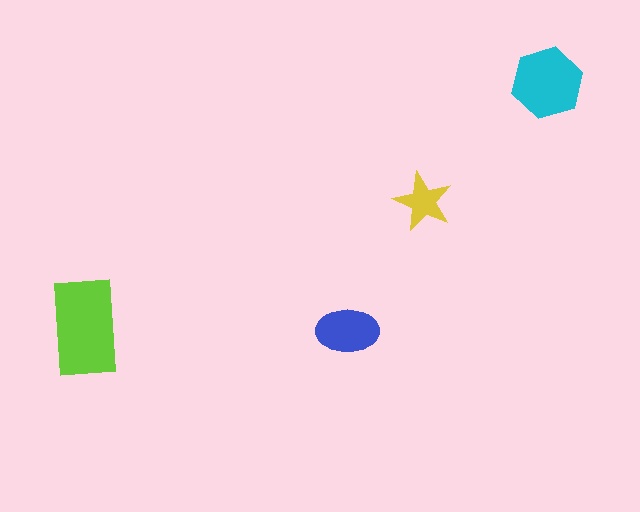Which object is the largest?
The lime rectangle.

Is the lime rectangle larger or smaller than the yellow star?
Larger.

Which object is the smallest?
The yellow star.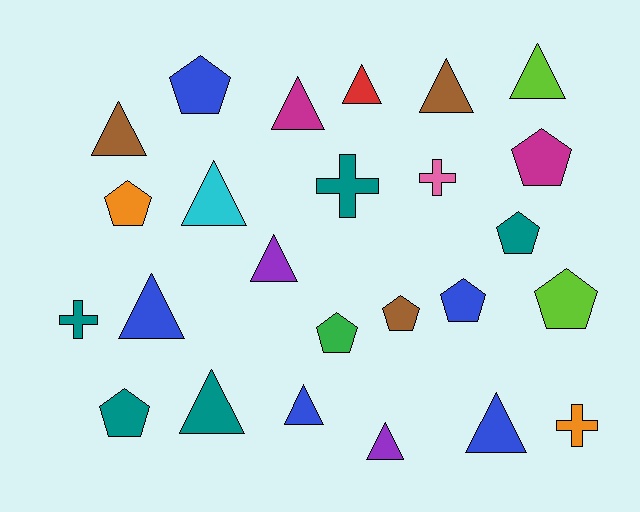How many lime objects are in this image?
There are 2 lime objects.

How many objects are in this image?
There are 25 objects.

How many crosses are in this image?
There are 4 crosses.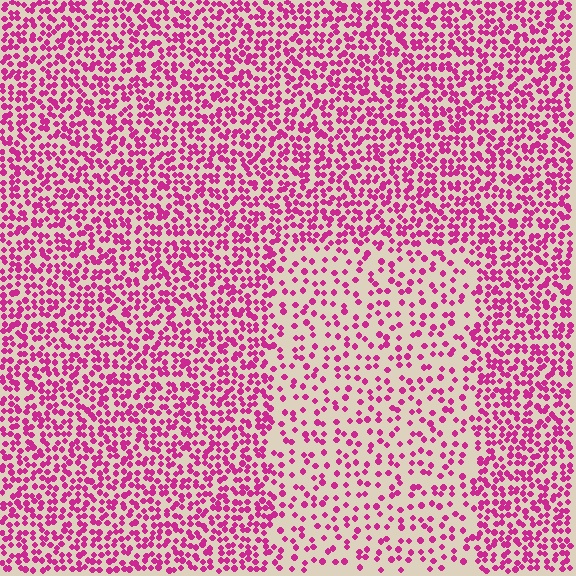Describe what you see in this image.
The image contains small magenta elements arranged at two different densities. A rectangle-shaped region is visible where the elements are less densely packed than the surrounding area.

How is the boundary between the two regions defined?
The boundary is defined by a change in element density (approximately 2.1x ratio). All elements are the same color, size, and shape.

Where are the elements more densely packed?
The elements are more densely packed outside the rectangle boundary.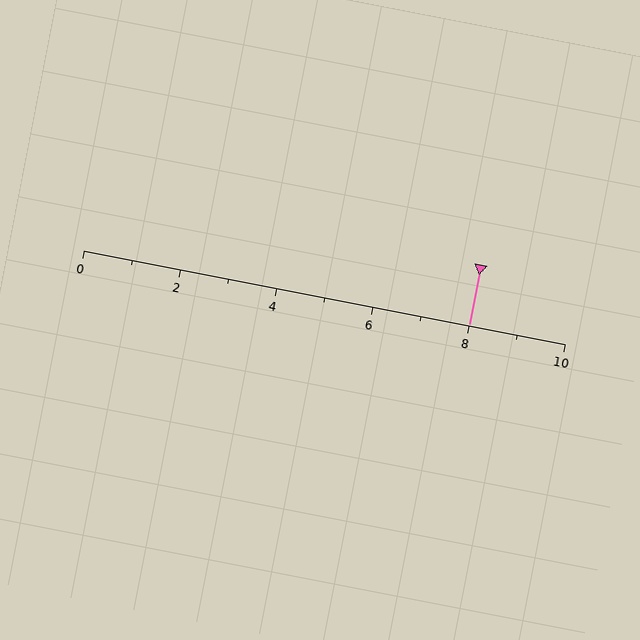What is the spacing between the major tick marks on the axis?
The major ticks are spaced 2 apart.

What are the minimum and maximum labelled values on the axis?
The axis runs from 0 to 10.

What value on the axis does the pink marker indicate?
The marker indicates approximately 8.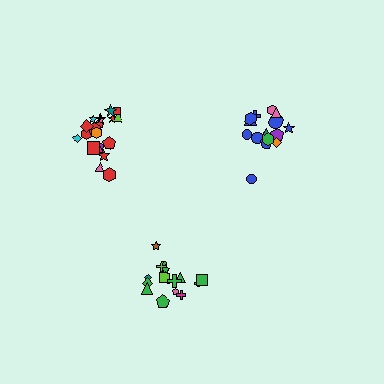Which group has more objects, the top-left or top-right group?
The top-left group.